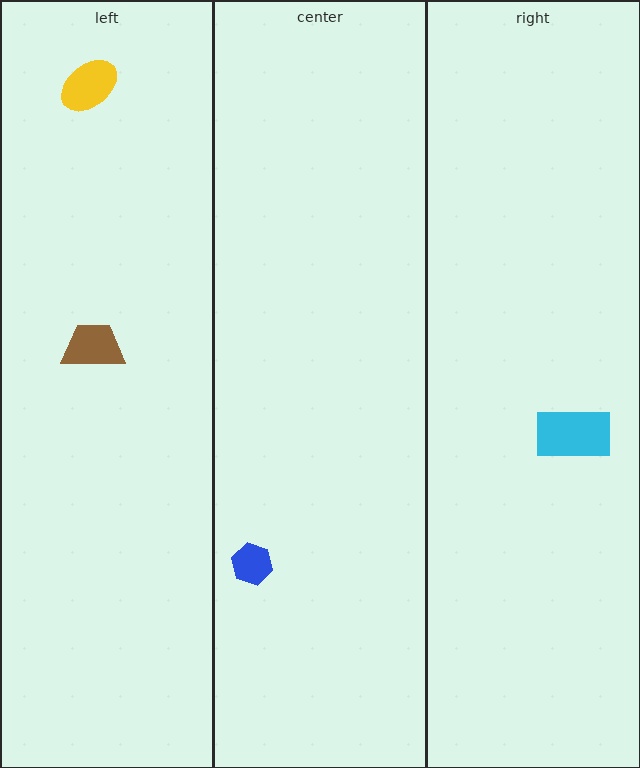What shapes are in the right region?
The cyan rectangle.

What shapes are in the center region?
The blue hexagon.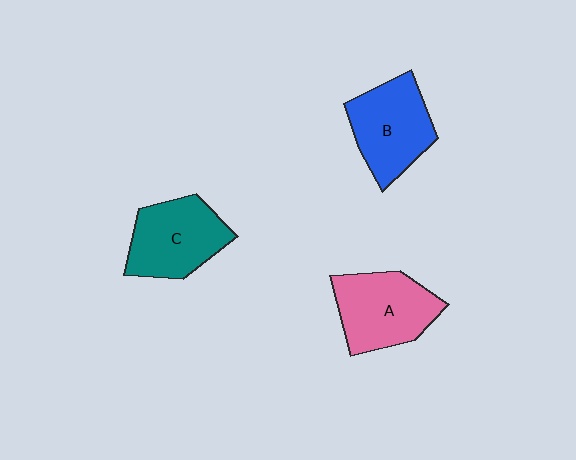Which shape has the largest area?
Shape A (pink).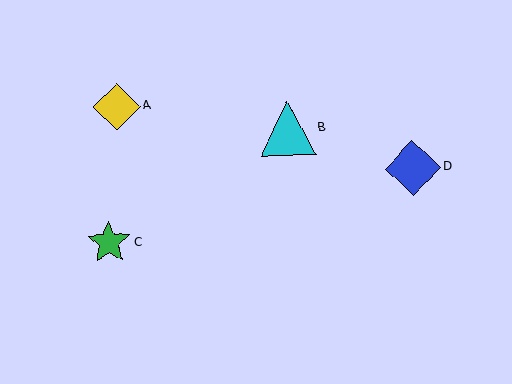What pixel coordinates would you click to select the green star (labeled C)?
Click at (109, 243) to select the green star C.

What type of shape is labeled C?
Shape C is a green star.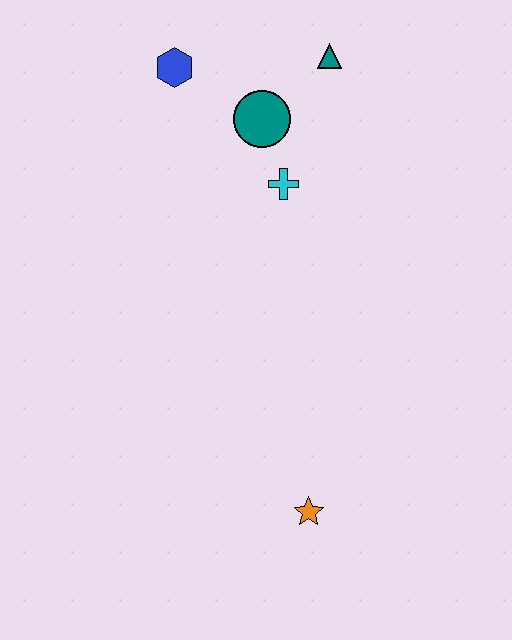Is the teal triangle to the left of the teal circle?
No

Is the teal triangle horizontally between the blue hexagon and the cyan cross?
No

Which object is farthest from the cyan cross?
The orange star is farthest from the cyan cross.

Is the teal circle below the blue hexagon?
Yes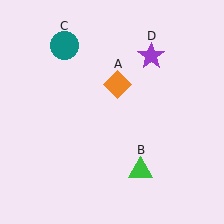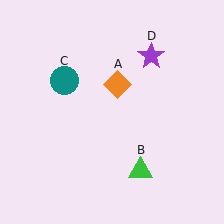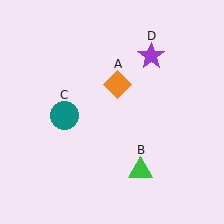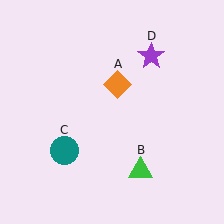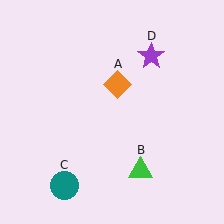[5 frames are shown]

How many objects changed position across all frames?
1 object changed position: teal circle (object C).